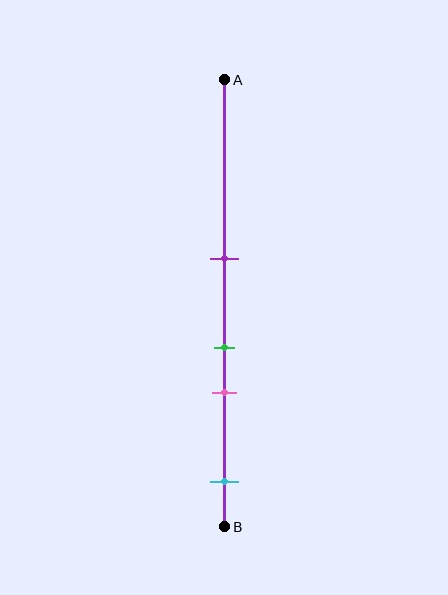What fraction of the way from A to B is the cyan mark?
The cyan mark is approximately 90% (0.9) of the way from A to B.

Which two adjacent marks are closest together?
The green and pink marks are the closest adjacent pair.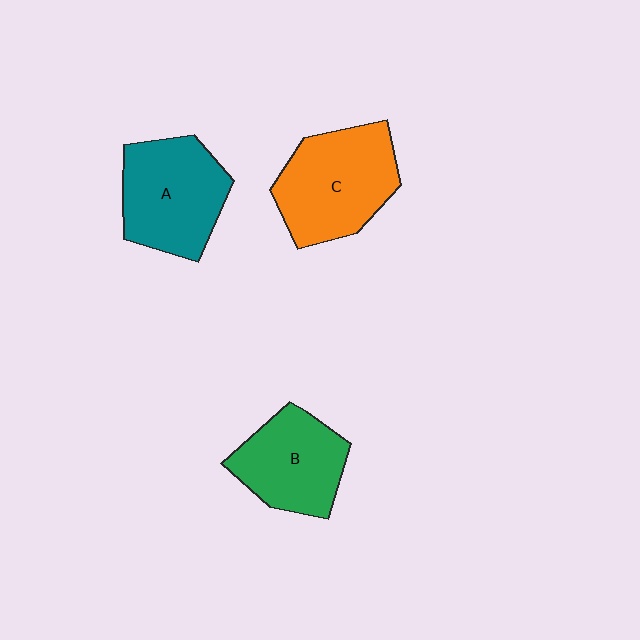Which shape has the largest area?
Shape C (orange).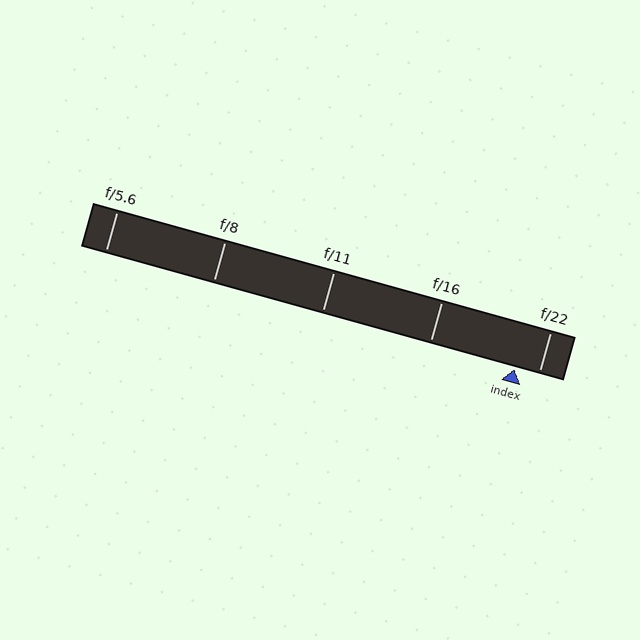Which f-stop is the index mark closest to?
The index mark is closest to f/22.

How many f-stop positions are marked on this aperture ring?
There are 5 f-stop positions marked.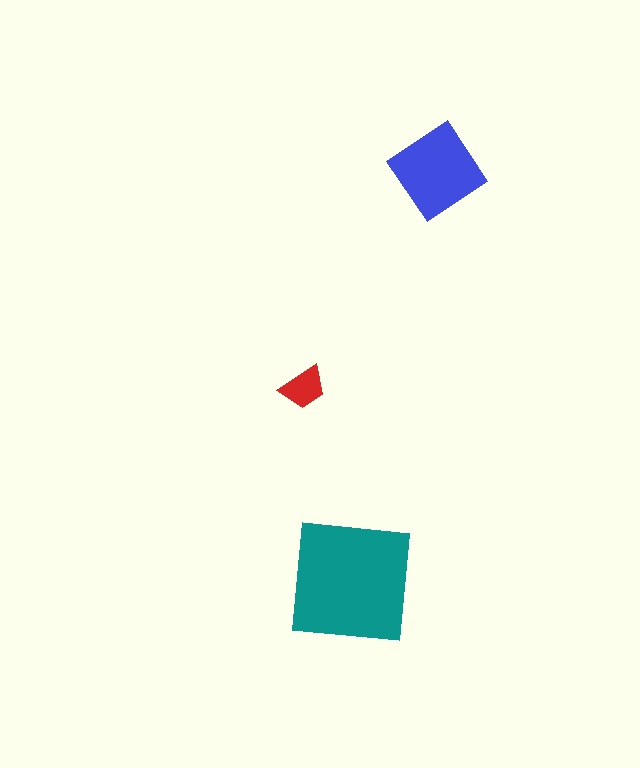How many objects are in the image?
There are 3 objects in the image.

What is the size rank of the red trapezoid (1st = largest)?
3rd.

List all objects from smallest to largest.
The red trapezoid, the blue diamond, the teal square.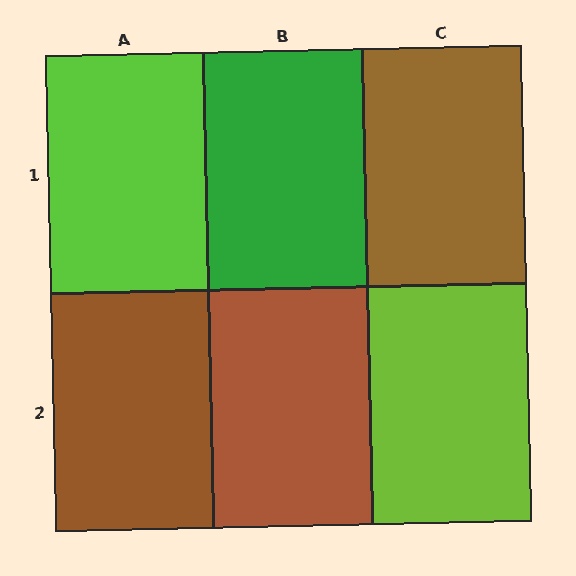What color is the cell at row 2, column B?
Brown.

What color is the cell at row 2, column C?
Lime.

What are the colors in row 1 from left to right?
Lime, green, brown.